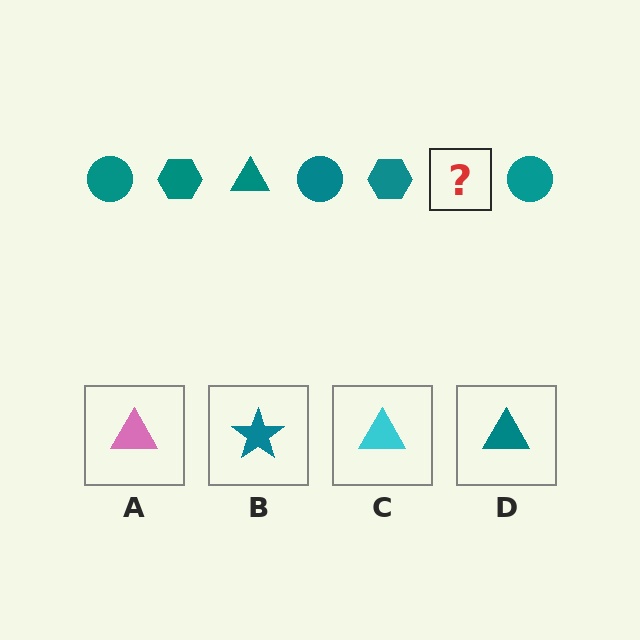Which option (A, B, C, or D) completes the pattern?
D.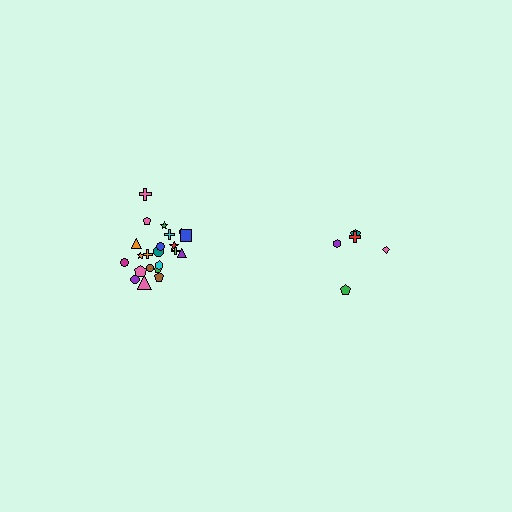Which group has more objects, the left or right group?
The left group.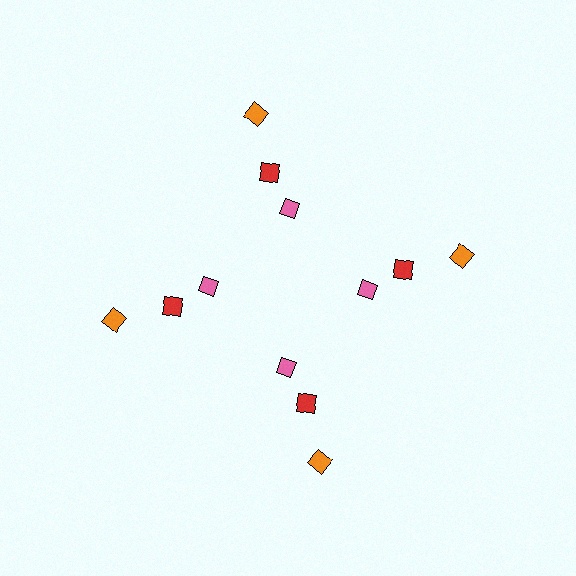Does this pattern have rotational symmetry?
Yes, this pattern has 4-fold rotational symmetry. It looks the same after rotating 90 degrees around the center.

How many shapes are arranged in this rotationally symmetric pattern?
There are 12 shapes, arranged in 4 groups of 3.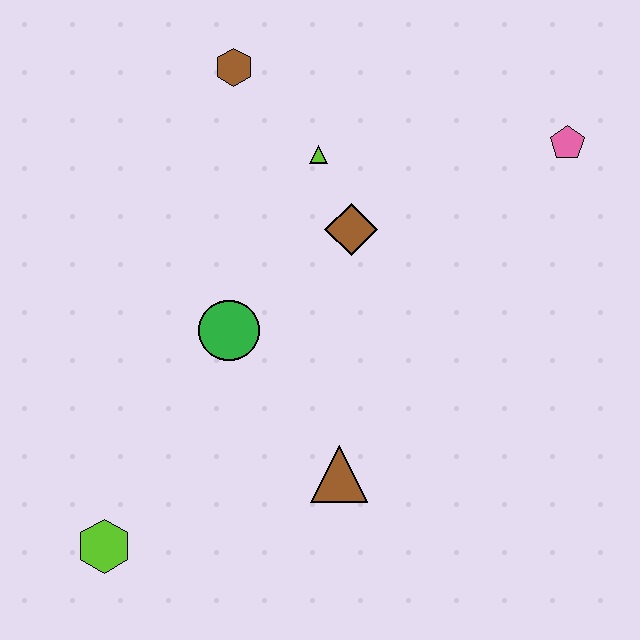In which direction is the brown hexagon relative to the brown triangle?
The brown hexagon is above the brown triangle.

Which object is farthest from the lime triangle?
The lime hexagon is farthest from the lime triangle.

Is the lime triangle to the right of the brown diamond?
No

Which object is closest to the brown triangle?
The green circle is closest to the brown triangle.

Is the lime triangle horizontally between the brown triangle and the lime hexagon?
Yes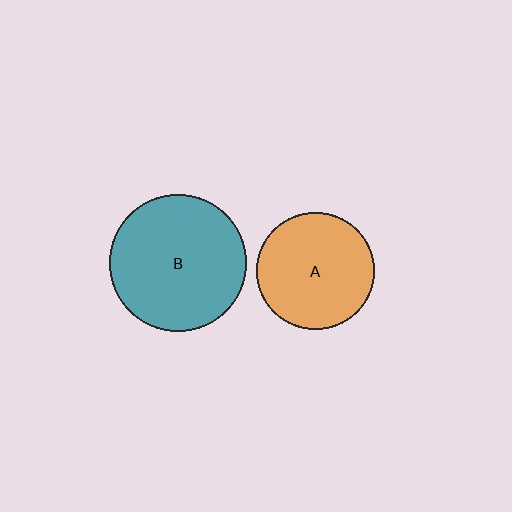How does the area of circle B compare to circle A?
Approximately 1.4 times.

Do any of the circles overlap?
No, none of the circles overlap.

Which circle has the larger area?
Circle B (teal).